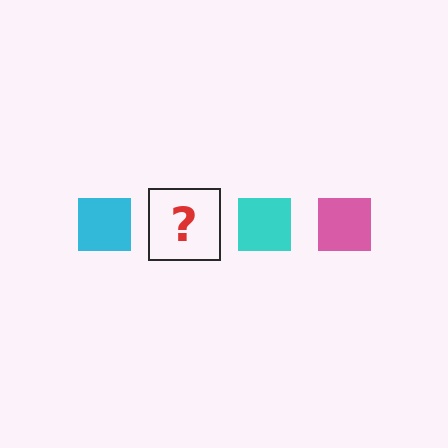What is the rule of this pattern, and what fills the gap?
The rule is that the pattern cycles through cyan, pink squares. The gap should be filled with a pink square.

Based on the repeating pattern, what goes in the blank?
The blank should be a pink square.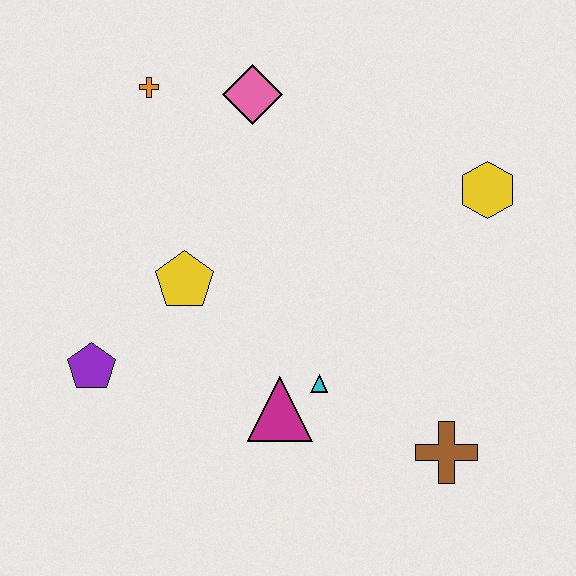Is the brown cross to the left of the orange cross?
No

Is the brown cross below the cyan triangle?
Yes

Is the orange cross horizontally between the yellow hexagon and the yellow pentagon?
No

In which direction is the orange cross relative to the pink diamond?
The orange cross is to the left of the pink diamond.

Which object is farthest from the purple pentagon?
The yellow hexagon is farthest from the purple pentagon.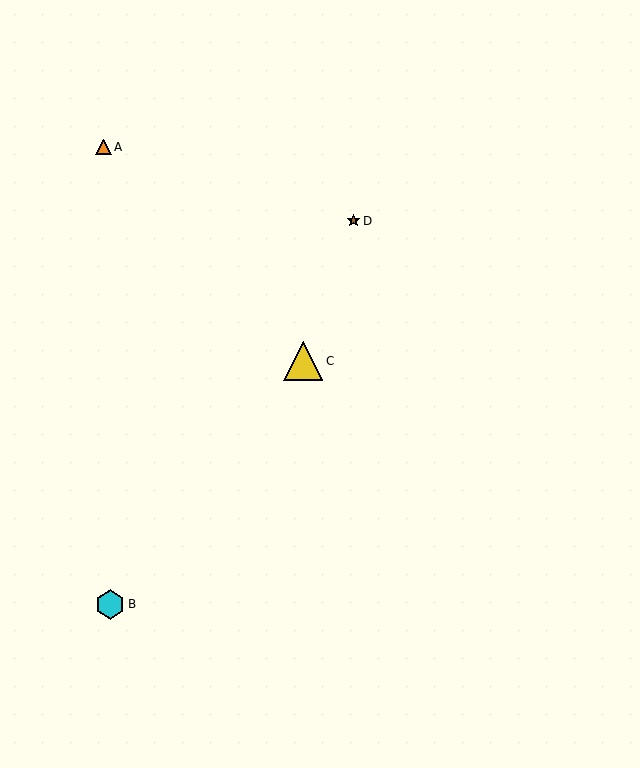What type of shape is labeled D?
Shape D is a brown star.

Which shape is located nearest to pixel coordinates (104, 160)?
The orange triangle (labeled A) at (104, 147) is nearest to that location.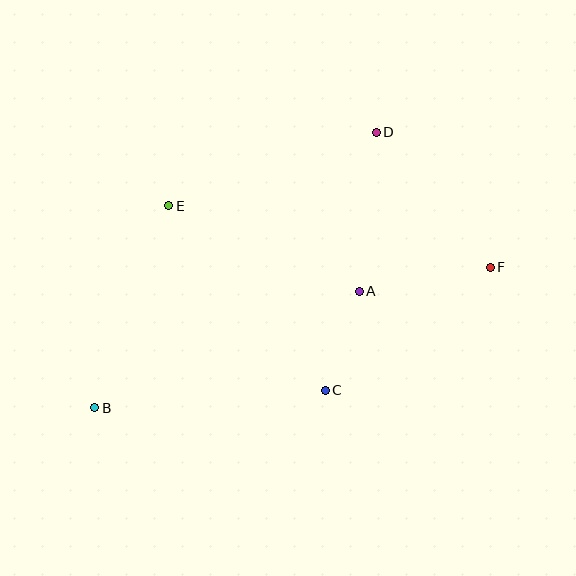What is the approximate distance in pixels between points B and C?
The distance between B and C is approximately 231 pixels.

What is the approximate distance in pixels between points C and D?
The distance between C and D is approximately 263 pixels.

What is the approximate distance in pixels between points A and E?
The distance between A and E is approximately 209 pixels.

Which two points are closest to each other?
Points A and C are closest to each other.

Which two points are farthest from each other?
Points B and F are farthest from each other.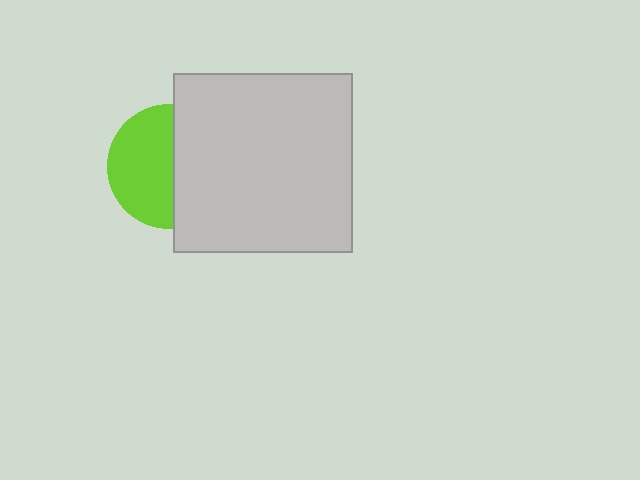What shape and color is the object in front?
The object in front is a light gray rectangle.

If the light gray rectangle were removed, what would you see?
You would see the complete lime circle.